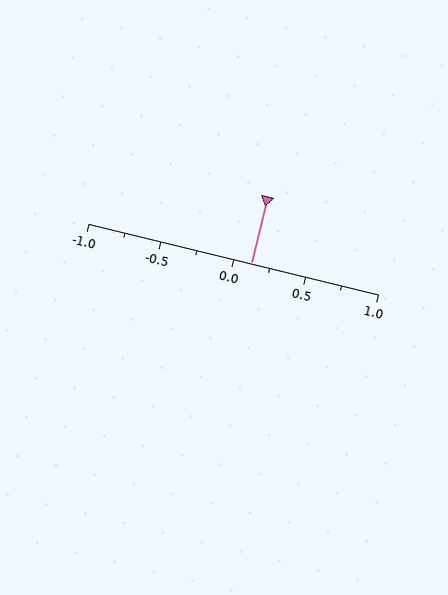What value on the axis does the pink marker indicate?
The marker indicates approximately 0.12.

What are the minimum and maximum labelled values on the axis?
The axis runs from -1.0 to 1.0.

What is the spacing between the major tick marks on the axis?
The major ticks are spaced 0.5 apart.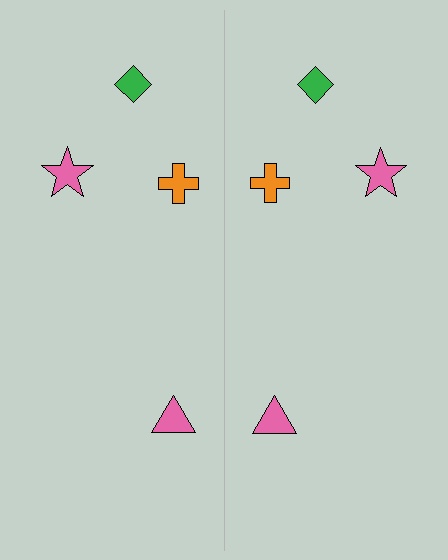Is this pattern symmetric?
Yes, this pattern has bilateral (reflection) symmetry.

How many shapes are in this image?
There are 8 shapes in this image.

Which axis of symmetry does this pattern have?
The pattern has a vertical axis of symmetry running through the center of the image.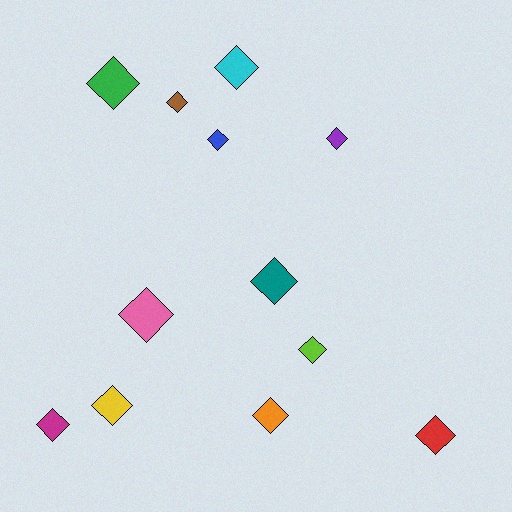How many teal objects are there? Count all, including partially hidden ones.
There is 1 teal object.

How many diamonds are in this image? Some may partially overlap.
There are 12 diamonds.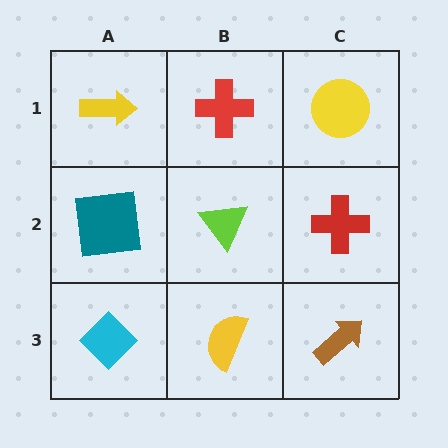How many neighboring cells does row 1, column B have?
3.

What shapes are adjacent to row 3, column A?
A teal square (row 2, column A), a yellow semicircle (row 3, column B).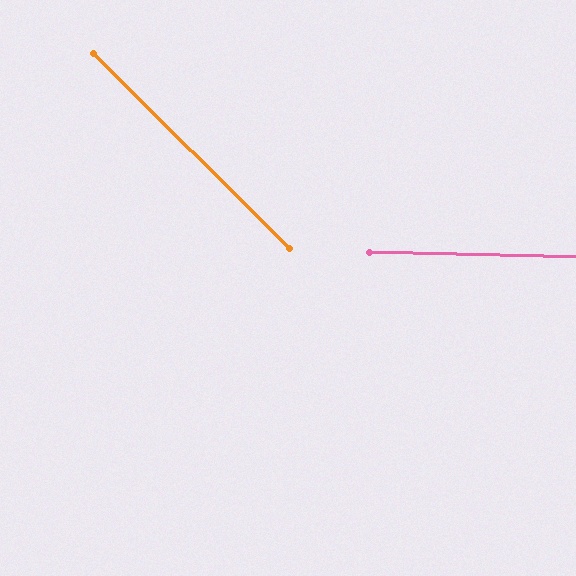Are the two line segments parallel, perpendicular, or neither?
Neither parallel nor perpendicular — they differ by about 43°.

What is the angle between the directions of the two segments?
Approximately 43 degrees.